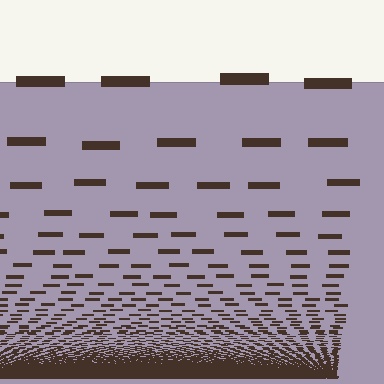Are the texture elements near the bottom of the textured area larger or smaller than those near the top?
Smaller. The gradient is inverted — elements near the bottom are smaller and denser.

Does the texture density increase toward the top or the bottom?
Density increases toward the bottom.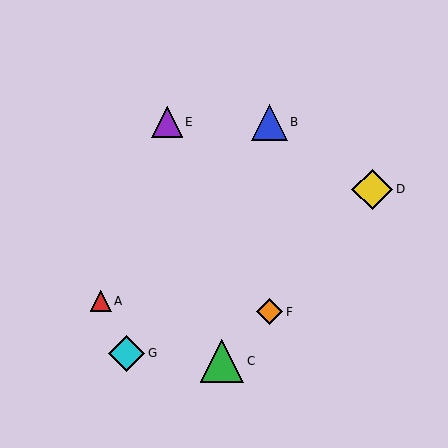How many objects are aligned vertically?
2 objects (B, F) are aligned vertically.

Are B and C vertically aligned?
No, B is at x≈269 and C is at x≈222.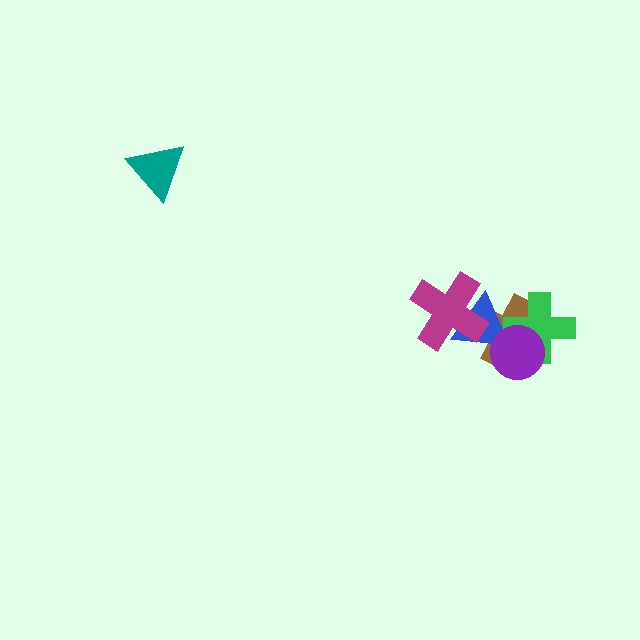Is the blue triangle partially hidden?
Yes, it is partially covered by another shape.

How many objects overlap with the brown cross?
4 objects overlap with the brown cross.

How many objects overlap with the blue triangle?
4 objects overlap with the blue triangle.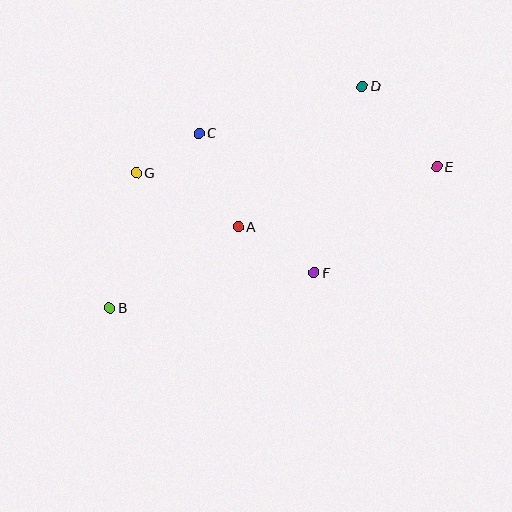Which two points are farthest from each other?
Points B and E are farthest from each other.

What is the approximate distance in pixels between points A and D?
The distance between A and D is approximately 187 pixels.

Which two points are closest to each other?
Points C and G are closest to each other.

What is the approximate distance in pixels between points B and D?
The distance between B and D is approximately 336 pixels.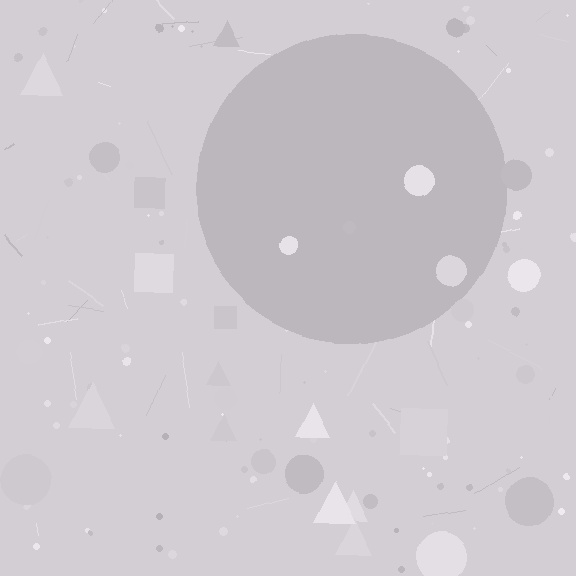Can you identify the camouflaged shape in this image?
The camouflaged shape is a circle.